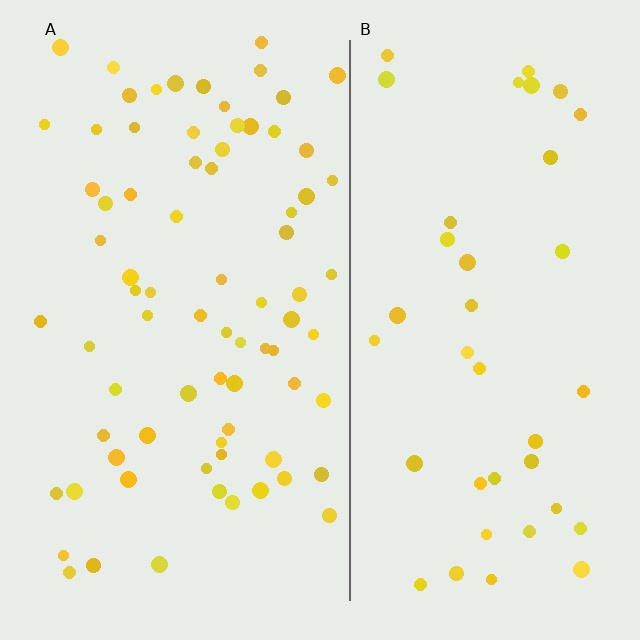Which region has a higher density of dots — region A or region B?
A (the left).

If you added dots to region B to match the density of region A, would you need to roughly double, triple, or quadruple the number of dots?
Approximately double.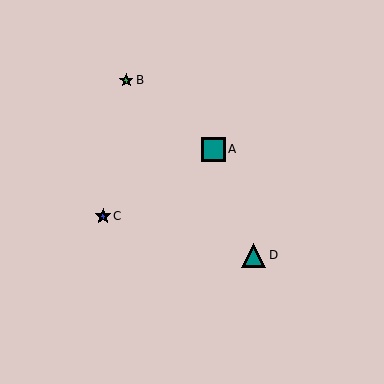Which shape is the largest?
The teal triangle (labeled D) is the largest.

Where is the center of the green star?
The center of the green star is at (126, 80).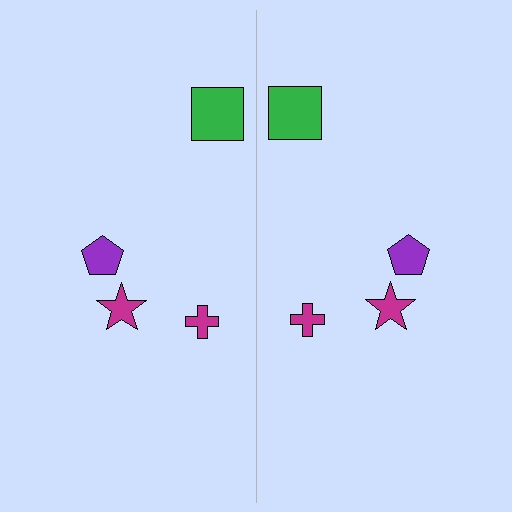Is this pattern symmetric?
Yes, this pattern has bilateral (reflection) symmetry.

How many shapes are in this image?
There are 8 shapes in this image.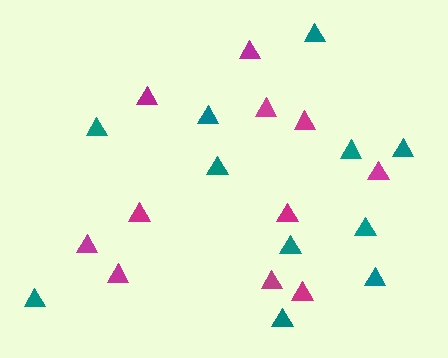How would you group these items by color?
There are 2 groups: one group of teal triangles (11) and one group of magenta triangles (11).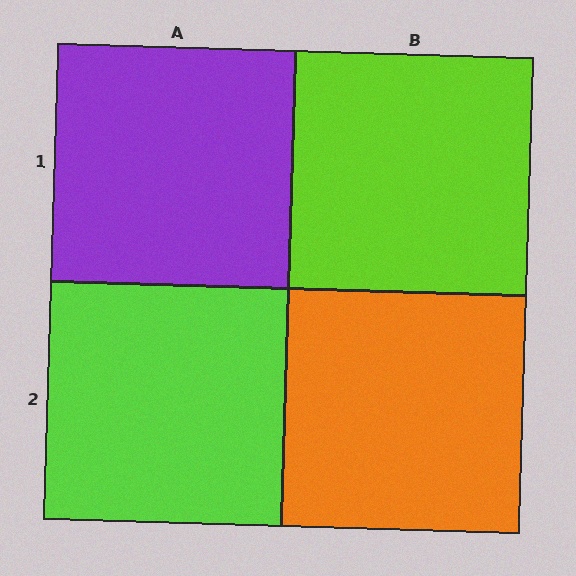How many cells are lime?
2 cells are lime.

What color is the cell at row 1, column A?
Purple.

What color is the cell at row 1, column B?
Lime.